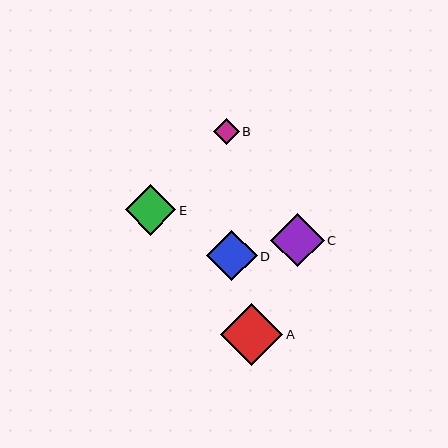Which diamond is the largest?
Diamond A is the largest with a size of approximately 62 pixels.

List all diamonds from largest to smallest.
From largest to smallest: A, C, E, D, B.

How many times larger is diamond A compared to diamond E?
Diamond A is approximately 1.2 times the size of diamond E.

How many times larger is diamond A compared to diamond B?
Diamond A is approximately 2.4 times the size of diamond B.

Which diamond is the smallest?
Diamond B is the smallest with a size of approximately 26 pixels.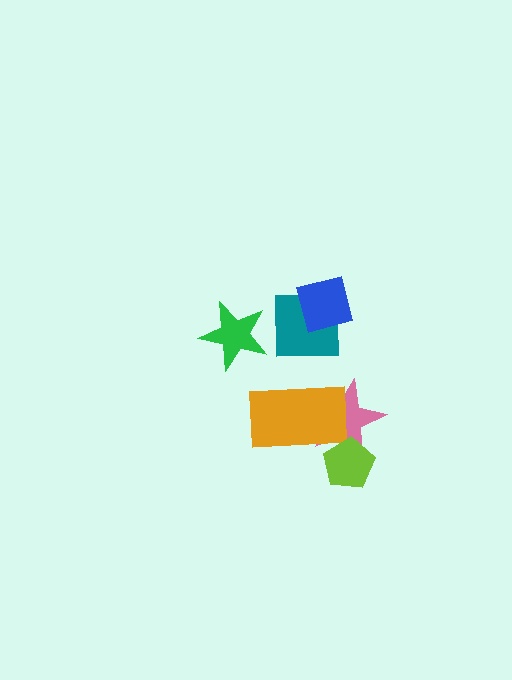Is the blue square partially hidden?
No, no other shape covers it.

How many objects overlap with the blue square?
1 object overlaps with the blue square.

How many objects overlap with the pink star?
2 objects overlap with the pink star.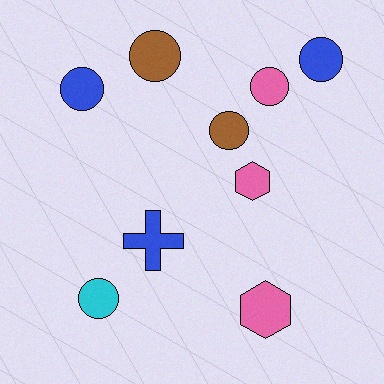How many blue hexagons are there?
There are no blue hexagons.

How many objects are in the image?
There are 9 objects.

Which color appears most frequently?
Blue, with 3 objects.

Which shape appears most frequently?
Circle, with 6 objects.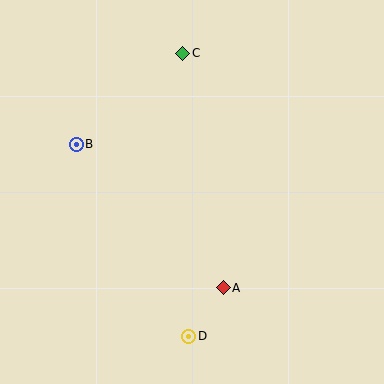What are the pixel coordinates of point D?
Point D is at (189, 336).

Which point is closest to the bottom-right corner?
Point A is closest to the bottom-right corner.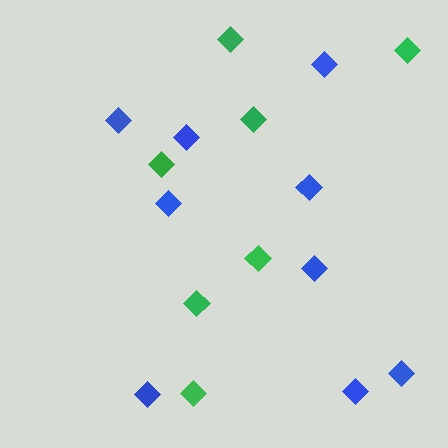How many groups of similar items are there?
There are 2 groups: one group of green diamonds (7) and one group of blue diamonds (9).